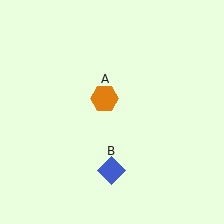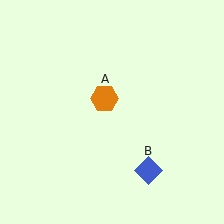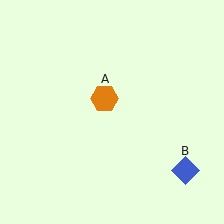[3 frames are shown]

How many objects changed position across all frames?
1 object changed position: blue diamond (object B).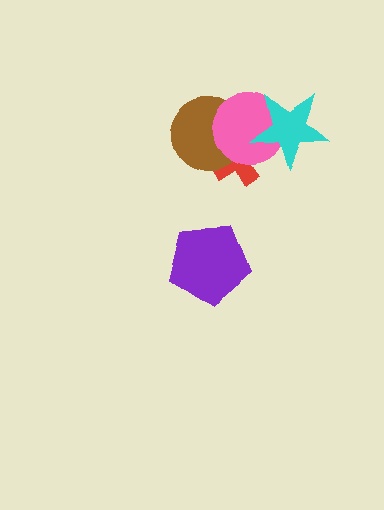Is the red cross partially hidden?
Yes, it is partially covered by another shape.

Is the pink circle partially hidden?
Yes, it is partially covered by another shape.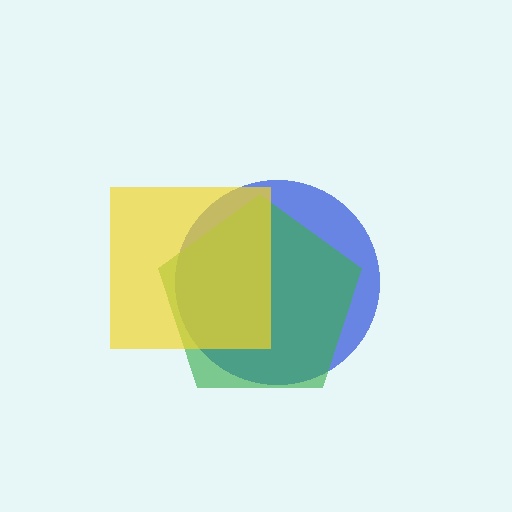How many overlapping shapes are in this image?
There are 3 overlapping shapes in the image.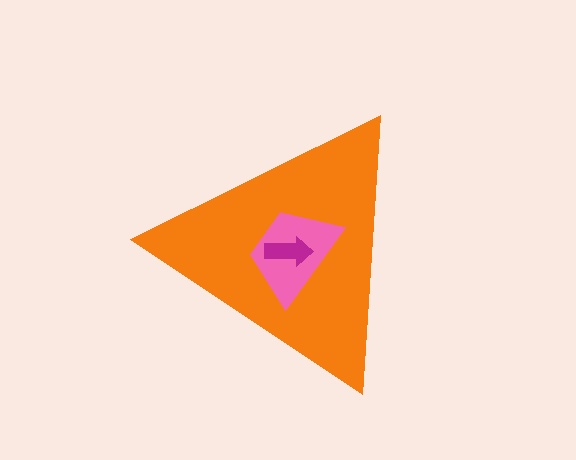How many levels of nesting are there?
3.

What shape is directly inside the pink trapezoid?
The magenta arrow.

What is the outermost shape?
The orange triangle.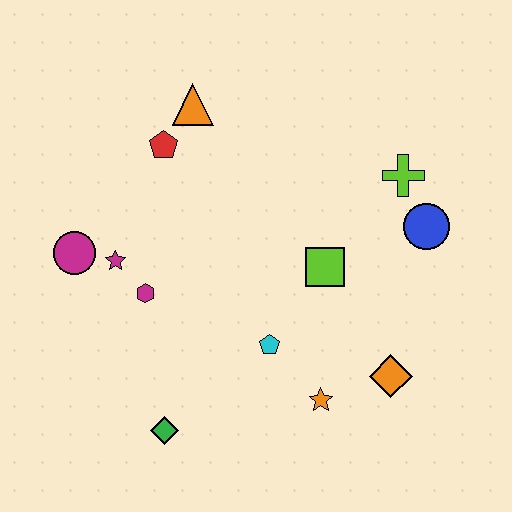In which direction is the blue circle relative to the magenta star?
The blue circle is to the right of the magenta star.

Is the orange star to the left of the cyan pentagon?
No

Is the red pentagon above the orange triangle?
No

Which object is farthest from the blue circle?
The magenta circle is farthest from the blue circle.